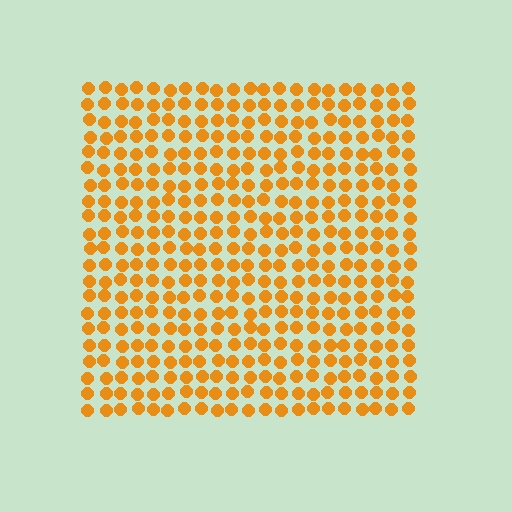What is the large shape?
The large shape is a square.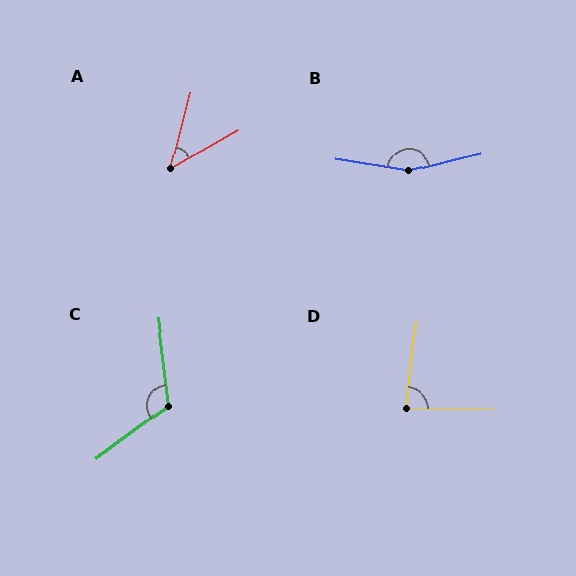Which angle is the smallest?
A, at approximately 45 degrees.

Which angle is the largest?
B, at approximately 157 degrees.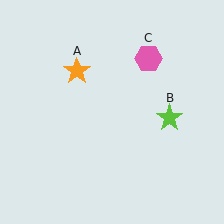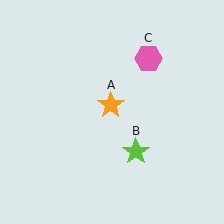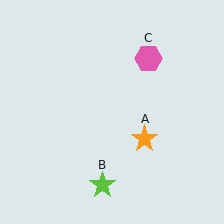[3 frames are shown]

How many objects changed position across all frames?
2 objects changed position: orange star (object A), lime star (object B).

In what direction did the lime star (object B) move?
The lime star (object B) moved down and to the left.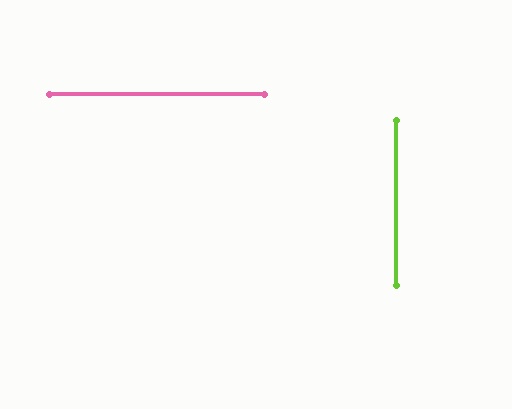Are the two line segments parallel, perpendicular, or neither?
Perpendicular — they meet at approximately 90°.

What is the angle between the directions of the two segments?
Approximately 90 degrees.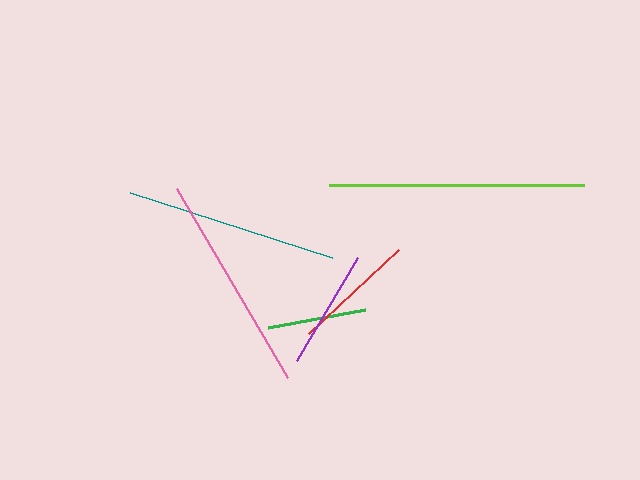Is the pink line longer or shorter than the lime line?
The lime line is longer than the pink line.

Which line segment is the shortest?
The green line is the shortest at approximately 98 pixels.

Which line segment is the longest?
The lime line is the longest at approximately 255 pixels.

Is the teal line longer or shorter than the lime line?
The lime line is longer than the teal line.